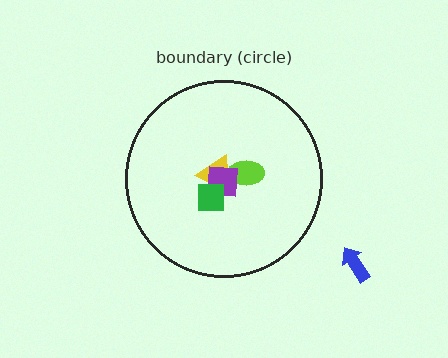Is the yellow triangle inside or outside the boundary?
Inside.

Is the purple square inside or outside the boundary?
Inside.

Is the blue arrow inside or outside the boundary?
Outside.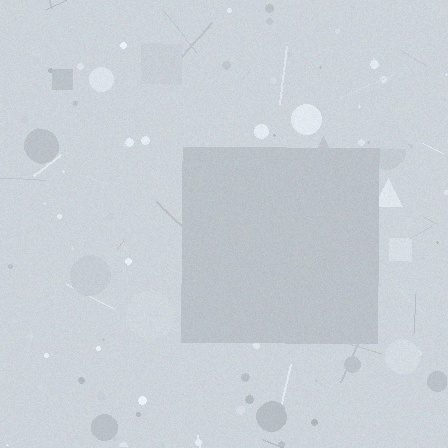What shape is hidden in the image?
A square is hidden in the image.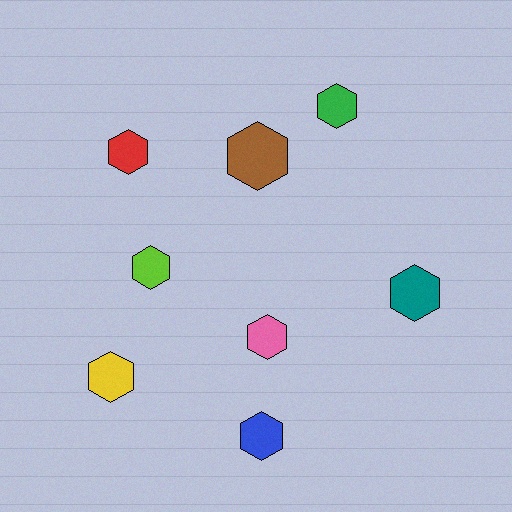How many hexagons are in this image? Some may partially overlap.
There are 8 hexagons.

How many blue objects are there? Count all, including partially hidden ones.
There is 1 blue object.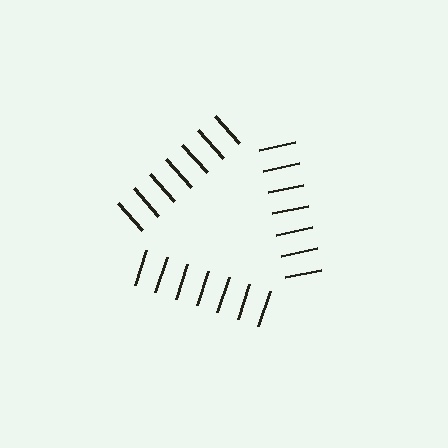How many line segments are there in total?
21 — 7 along each of the 3 edges.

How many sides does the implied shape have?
3 sides — the line-ends trace a triangle.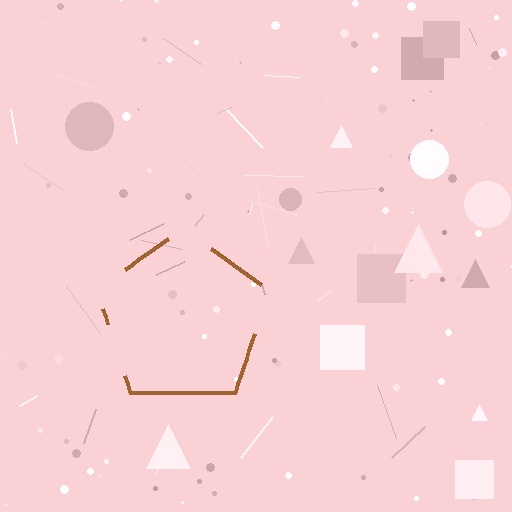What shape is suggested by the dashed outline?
The dashed outline suggests a pentagon.